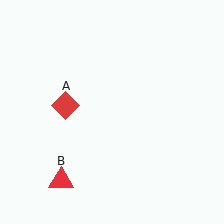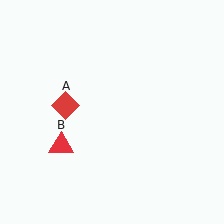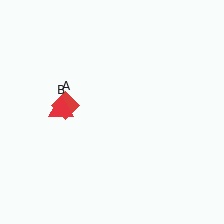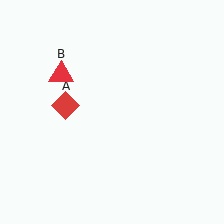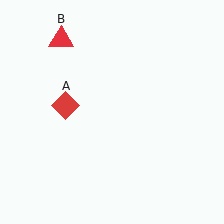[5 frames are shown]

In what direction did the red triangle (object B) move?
The red triangle (object B) moved up.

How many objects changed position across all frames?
1 object changed position: red triangle (object B).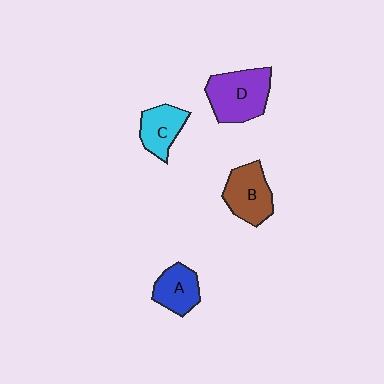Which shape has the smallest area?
Shape A (blue).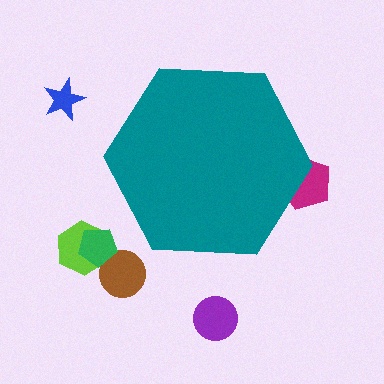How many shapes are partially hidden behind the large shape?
1 shape is partially hidden.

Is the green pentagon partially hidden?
No, the green pentagon is fully visible.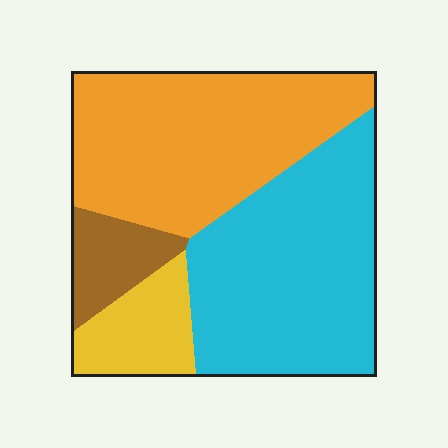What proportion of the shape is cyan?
Cyan covers 41% of the shape.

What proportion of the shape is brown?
Brown takes up less than a sixth of the shape.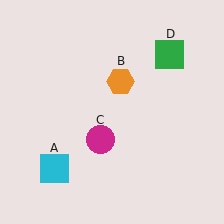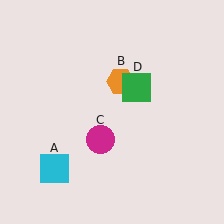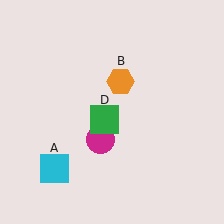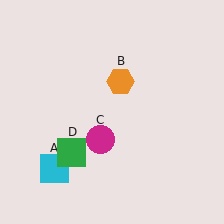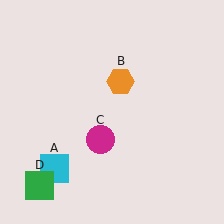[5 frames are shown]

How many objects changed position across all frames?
1 object changed position: green square (object D).